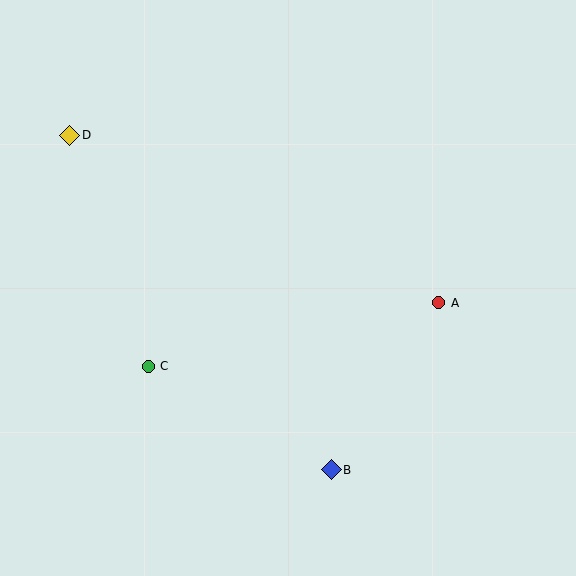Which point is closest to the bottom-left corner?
Point C is closest to the bottom-left corner.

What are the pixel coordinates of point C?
Point C is at (148, 366).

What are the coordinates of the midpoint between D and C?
The midpoint between D and C is at (109, 251).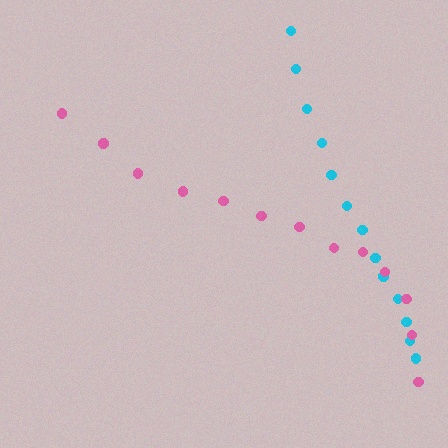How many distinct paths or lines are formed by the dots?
There are 2 distinct paths.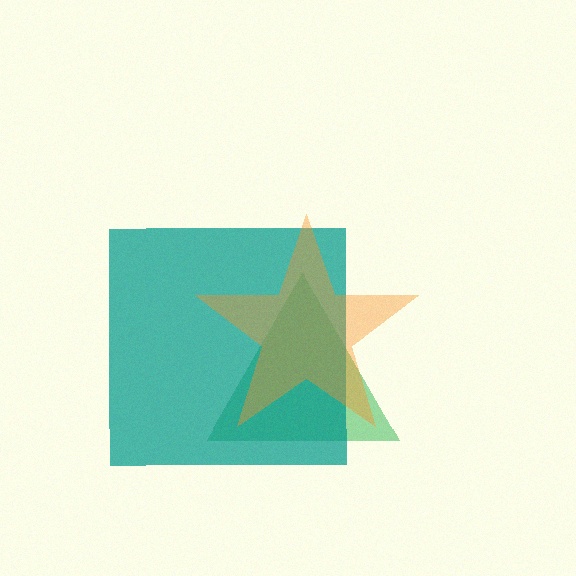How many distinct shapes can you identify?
There are 3 distinct shapes: a green triangle, a teal square, an orange star.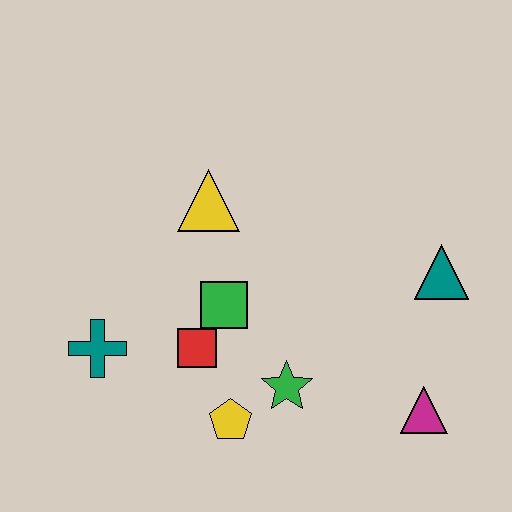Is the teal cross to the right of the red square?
No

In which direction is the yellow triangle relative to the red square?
The yellow triangle is above the red square.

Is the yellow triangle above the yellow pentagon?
Yes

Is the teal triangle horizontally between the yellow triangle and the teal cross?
No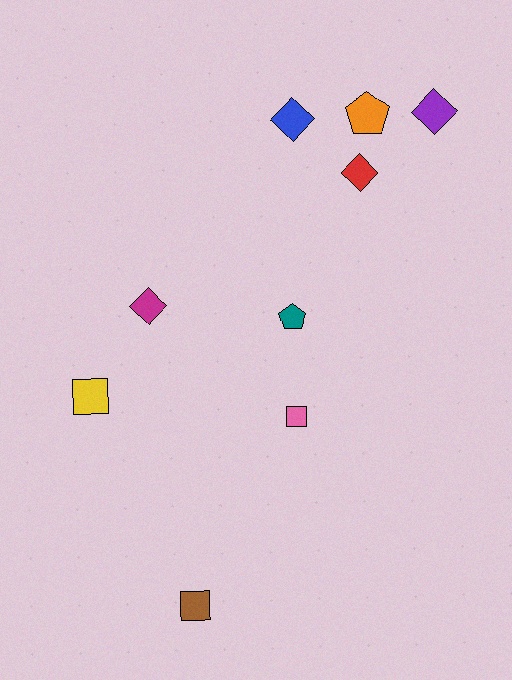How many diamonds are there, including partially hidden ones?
There are 4 diamonds.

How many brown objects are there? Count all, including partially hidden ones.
There is 1 brown object.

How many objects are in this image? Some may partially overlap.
There are 9 objects.